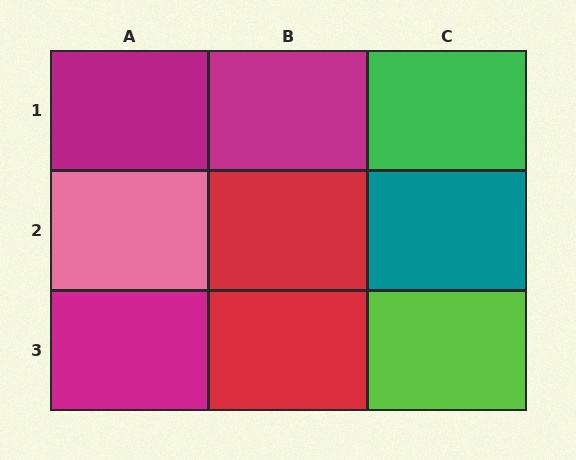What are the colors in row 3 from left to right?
Magenta, red, lime.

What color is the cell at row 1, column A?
Magenta.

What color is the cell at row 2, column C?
Teal.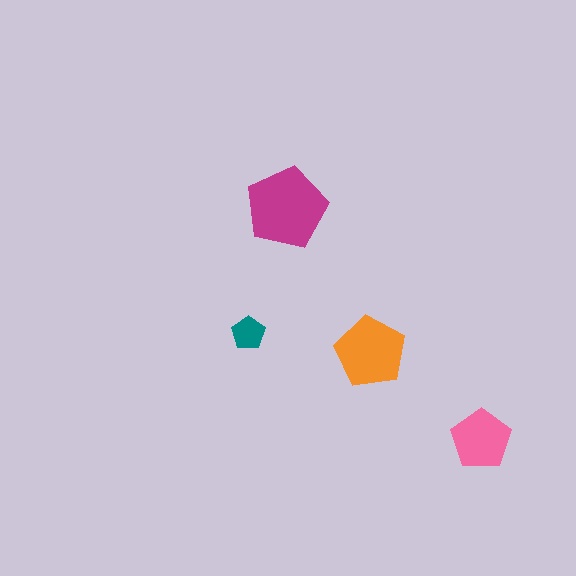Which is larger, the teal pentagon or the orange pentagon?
The orange one.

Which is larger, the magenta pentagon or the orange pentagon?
The magenta one.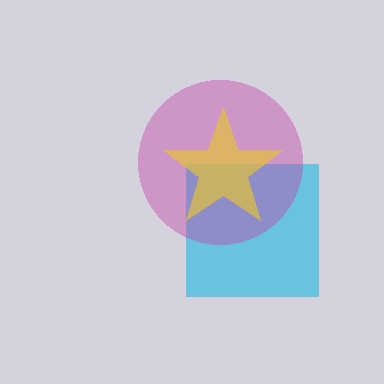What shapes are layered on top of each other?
The layered shapes are: a cyan square, a magenta circle, a yellow star.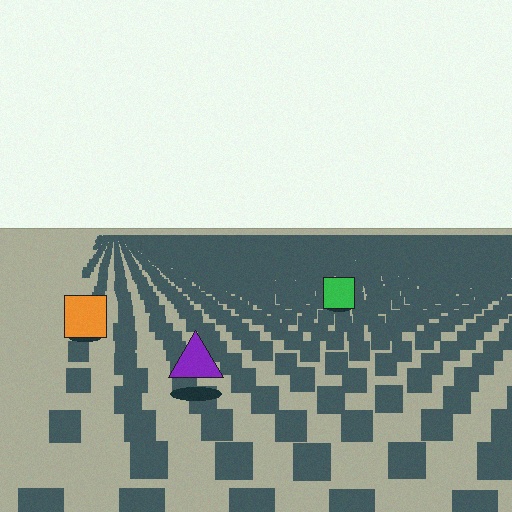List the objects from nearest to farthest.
From nearest to farthest: the purple triangle, the orange square, the green square.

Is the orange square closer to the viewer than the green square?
Yes. The orange square is closer — you can tell from the texture gradient: the ground texture is coarser near it.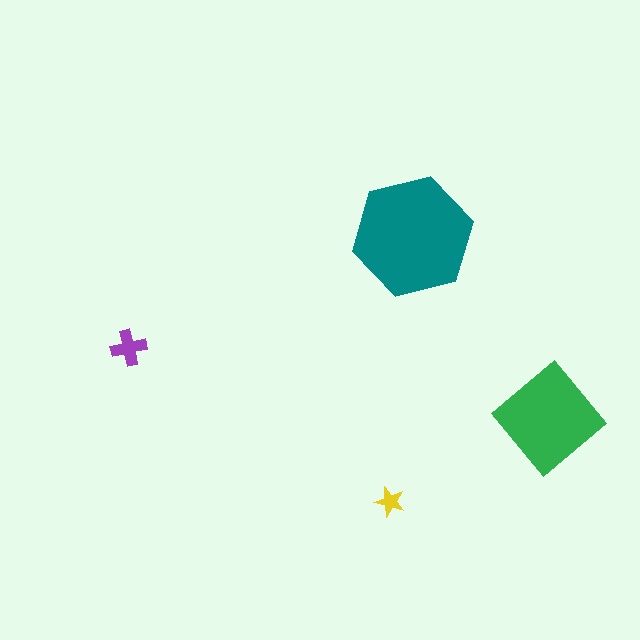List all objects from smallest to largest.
The yellow star, the purple cross, the green diamond, the teal hexagon.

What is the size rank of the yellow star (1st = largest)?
4th.